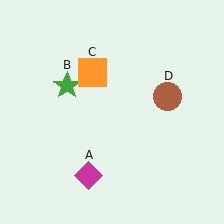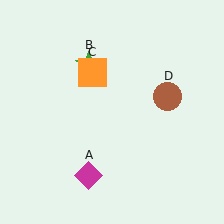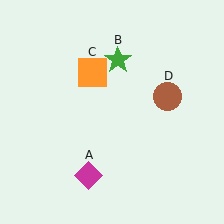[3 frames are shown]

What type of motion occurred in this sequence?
The green star (object B) rotated clockwise around the center of the scene.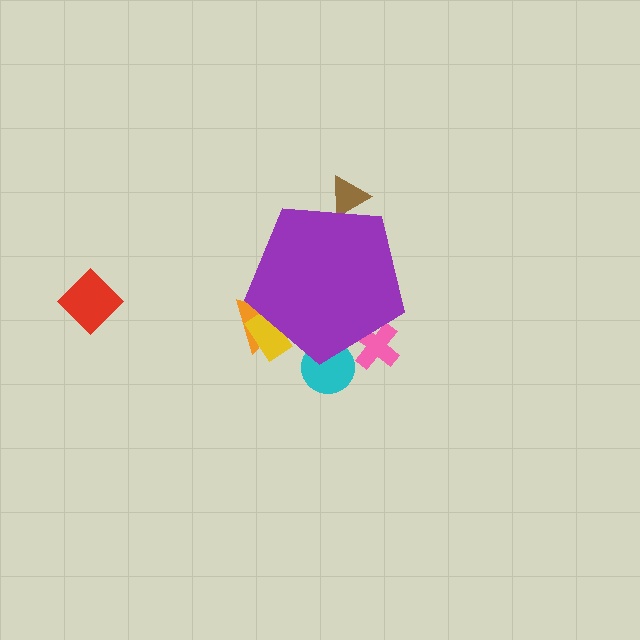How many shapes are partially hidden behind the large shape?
5 shapes are partially hidden.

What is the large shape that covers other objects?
A purple pentagon.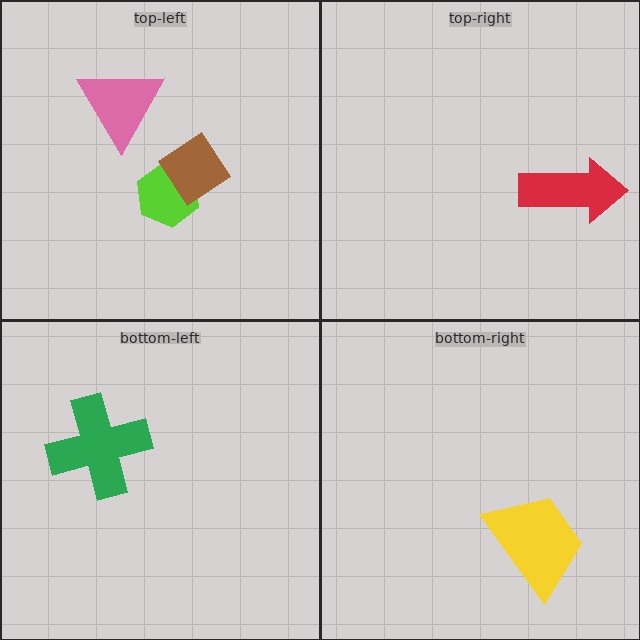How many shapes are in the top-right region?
1.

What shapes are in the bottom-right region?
The yellow trapezoid.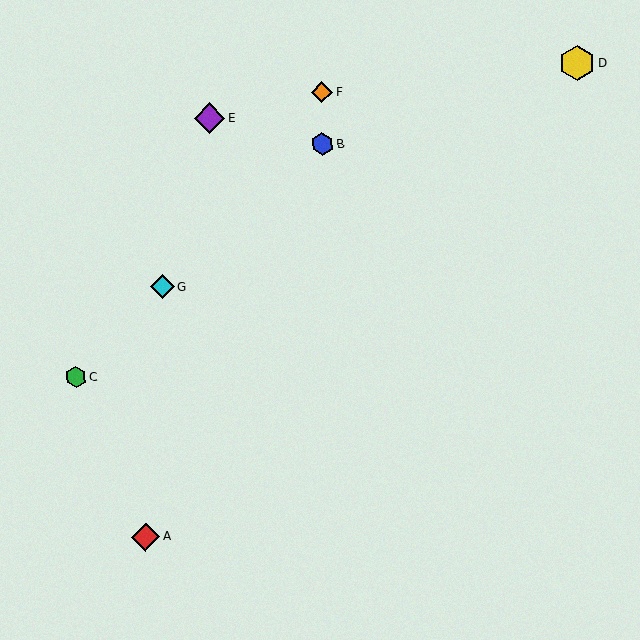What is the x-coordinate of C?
Object C is at x≈76.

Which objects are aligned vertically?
Objects B, F are aligned vertically.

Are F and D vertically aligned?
No, F is at x≈322 and D is at x≈577.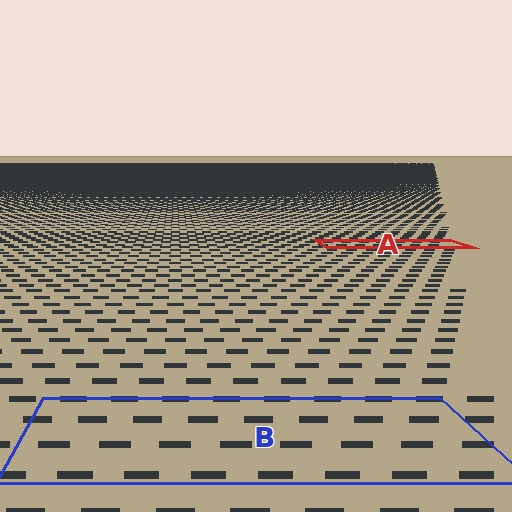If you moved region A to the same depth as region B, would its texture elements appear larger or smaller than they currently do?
They would appear larger. At a closer depth, the same texture elements are projected at a bigger on-screen size.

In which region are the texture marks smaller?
The texture marks are smaller in region A, because it is farther away.